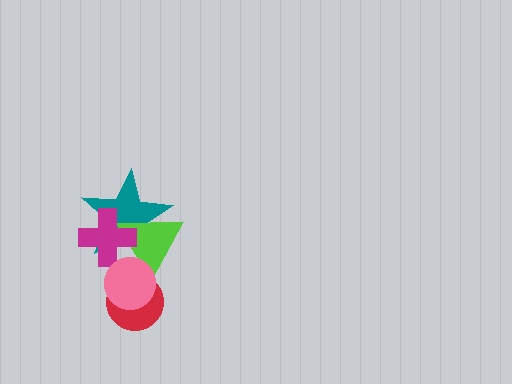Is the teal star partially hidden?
Yes, it is partially covered by another shape.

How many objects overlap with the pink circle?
2 objects overlap with the pink circle.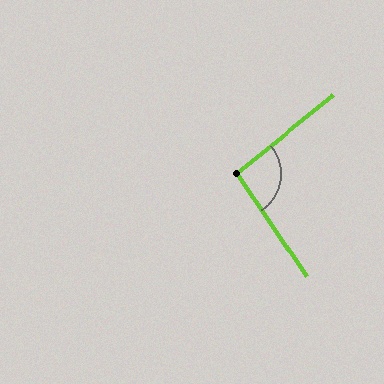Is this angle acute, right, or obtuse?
It is approximately a right angle.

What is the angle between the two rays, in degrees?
Approximately 95 degrees.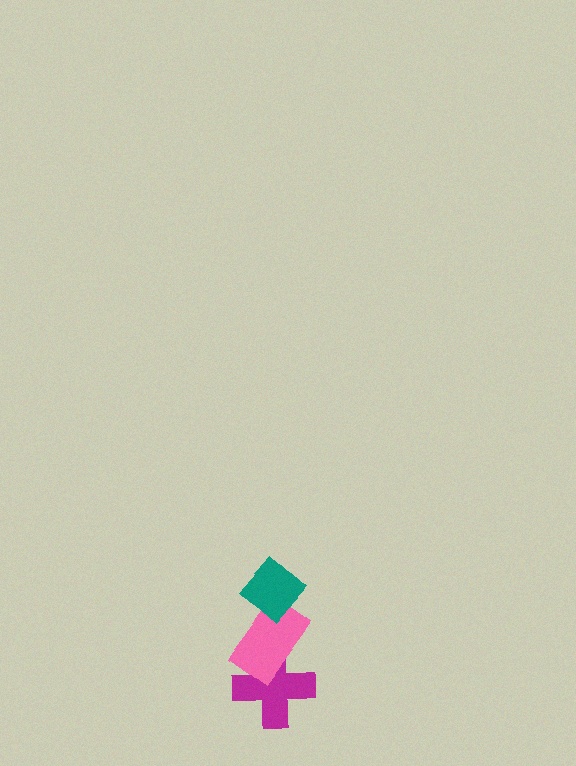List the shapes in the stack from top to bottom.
From top to bottom: the teal diamond, the pink rectangle, the magenta cross.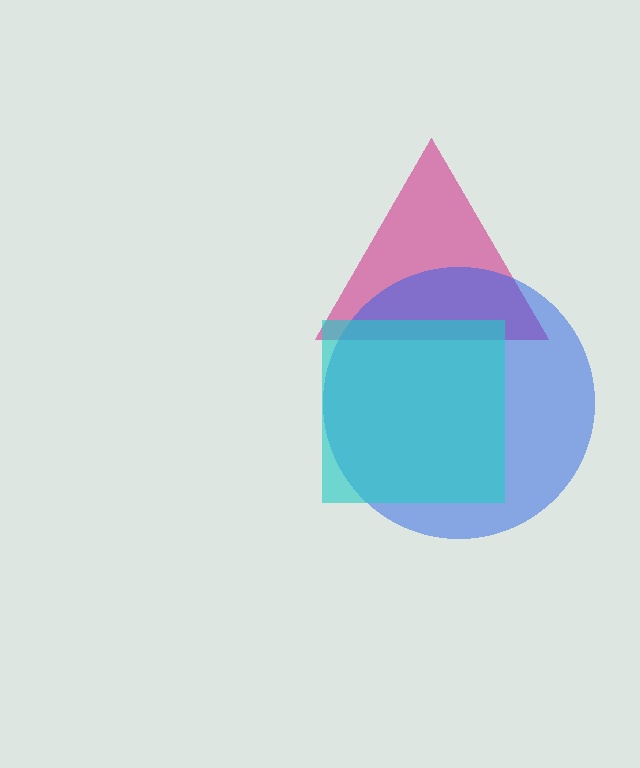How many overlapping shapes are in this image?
There are 3 overlapping shapes in the image.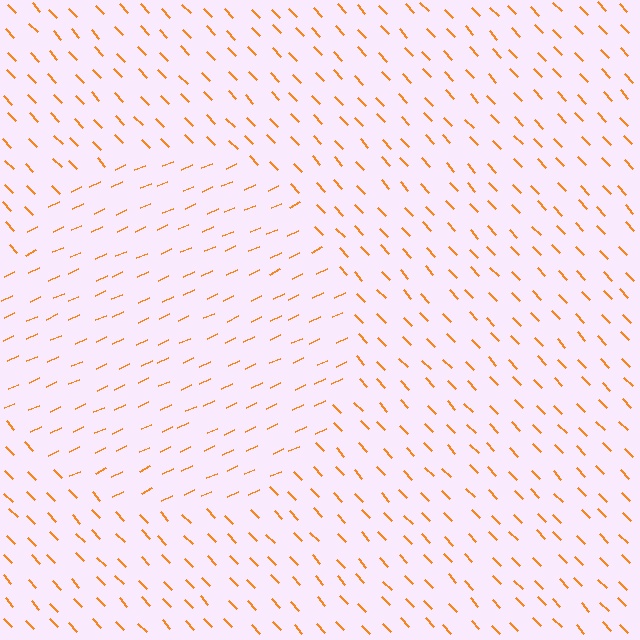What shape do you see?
I see a circle.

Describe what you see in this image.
The image is filled with small orange line segments. A circle region in the image has lines oriented differently from the surrounding lines, creating a visible texture boundary.